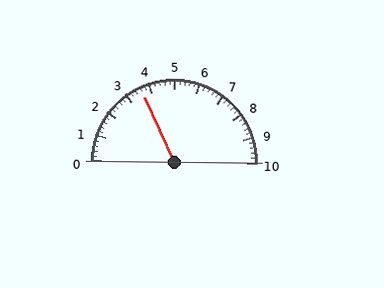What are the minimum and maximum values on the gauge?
The gauge ranges from 0 to 10.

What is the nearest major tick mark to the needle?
The nearest major tick mark is 4.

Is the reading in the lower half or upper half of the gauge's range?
The reading is in the lower half of the range (0 to 10).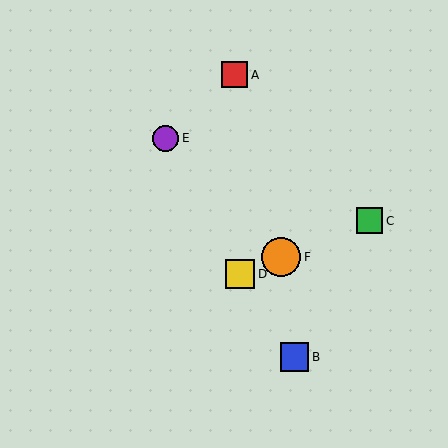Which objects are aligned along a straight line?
Objects C, D, F are aligned along a straight line.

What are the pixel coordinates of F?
Object F is at (281, 257).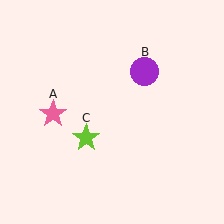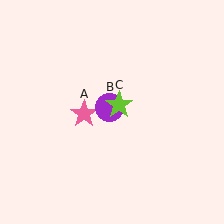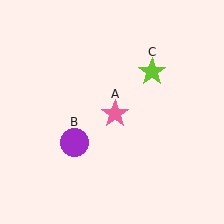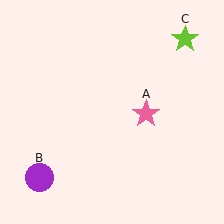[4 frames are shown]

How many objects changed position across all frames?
3 objects changed position: pink star (object A), purple circle (object B), lime star (object C).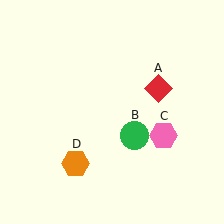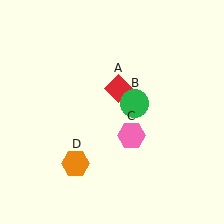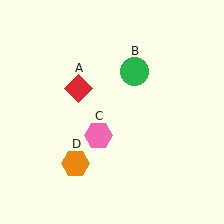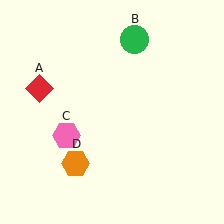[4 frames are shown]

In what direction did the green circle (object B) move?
The green circle (object B) moved up.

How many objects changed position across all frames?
3 objects changed position: red diamond (object A), green circle (object B), pink hexagon (object C).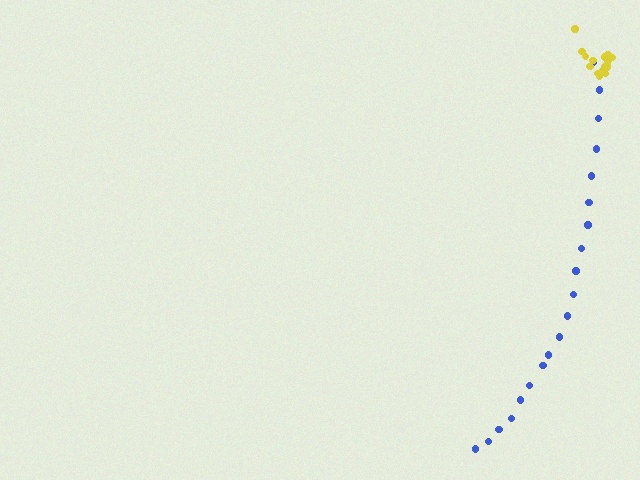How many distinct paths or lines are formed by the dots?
There are 2 distinct paths.